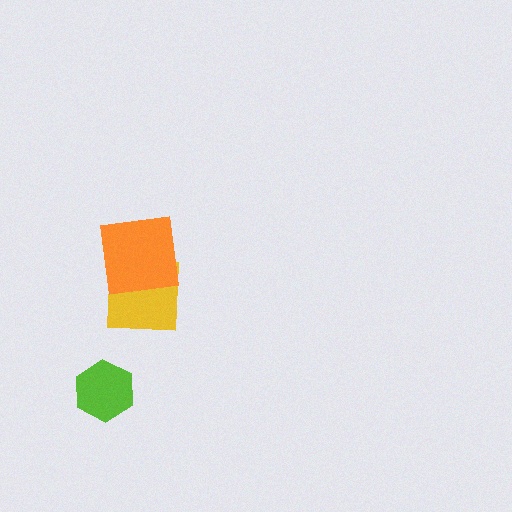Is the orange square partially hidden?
No, no other shape covers it.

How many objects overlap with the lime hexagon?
0 objects overlap with the lime hexagon.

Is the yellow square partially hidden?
Yes, it is partially covered by another shape.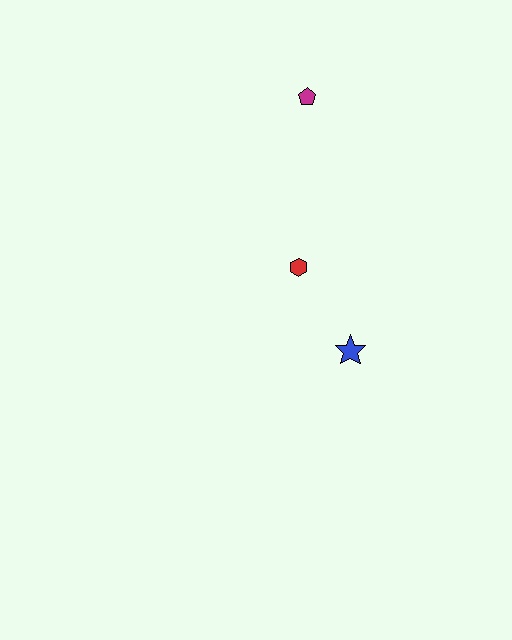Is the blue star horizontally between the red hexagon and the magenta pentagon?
No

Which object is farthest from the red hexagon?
The magenta pentagon is farthest from the red hexagon.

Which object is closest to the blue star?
The red hexagon is closest to the blue star.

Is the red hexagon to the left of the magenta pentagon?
Yes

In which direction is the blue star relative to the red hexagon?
The blue star is below the red hexagon.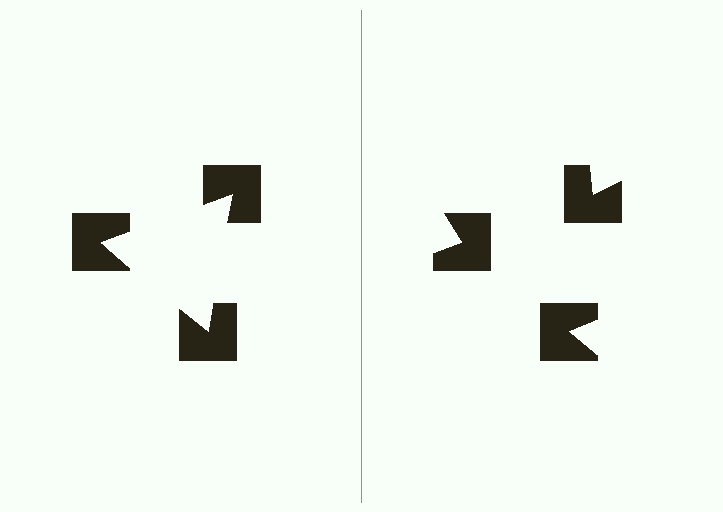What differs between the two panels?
The notched squares are positioned identically on both sides; only the wedge orientations differ. On the left they align to a triangle; on the right they are misaligned.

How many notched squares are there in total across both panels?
6 — 3 on each side.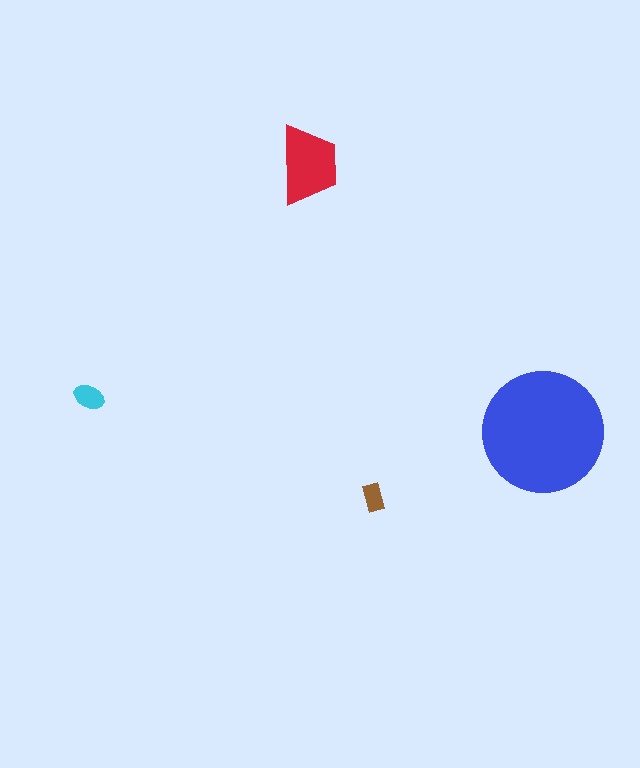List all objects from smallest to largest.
The brown rectangle, the cyan ellipse, the red trapezoid, the blue circle.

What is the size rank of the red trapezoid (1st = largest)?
2nd.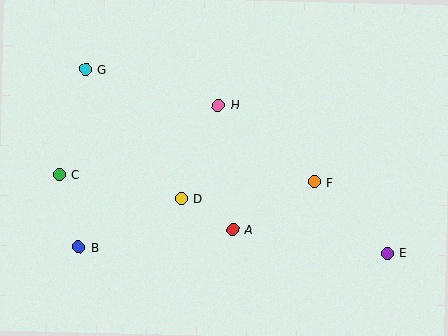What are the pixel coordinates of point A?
Point A is at (233, 229).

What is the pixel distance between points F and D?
The distance between F and D is 133 pixels.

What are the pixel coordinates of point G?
Point G is at (86, 69).